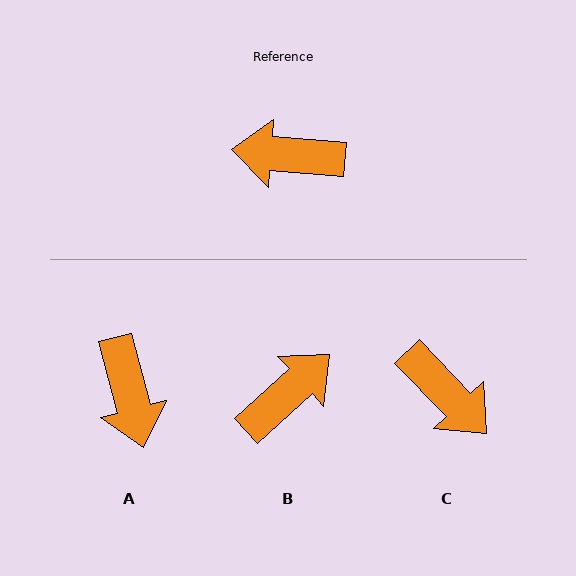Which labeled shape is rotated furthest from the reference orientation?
C, about 139 degrees away.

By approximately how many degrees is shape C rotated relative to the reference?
Approximately 139 degrees counter-clockwise.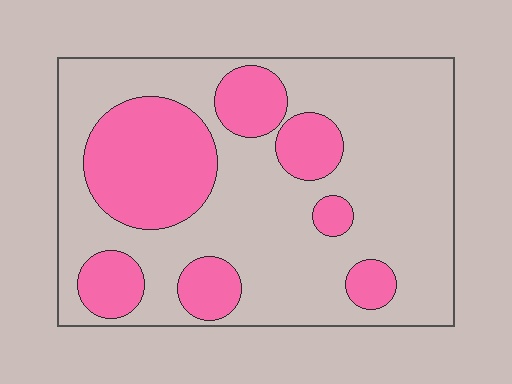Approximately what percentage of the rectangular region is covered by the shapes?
Approximately 30%.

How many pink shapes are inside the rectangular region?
7.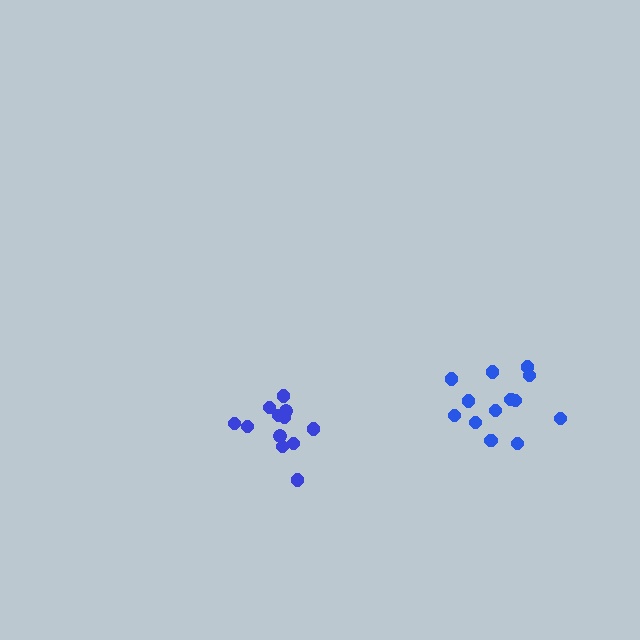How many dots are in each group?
Group 1: 13 dots, Group 2: 13 dots (26 total).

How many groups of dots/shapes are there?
There are 2 groups.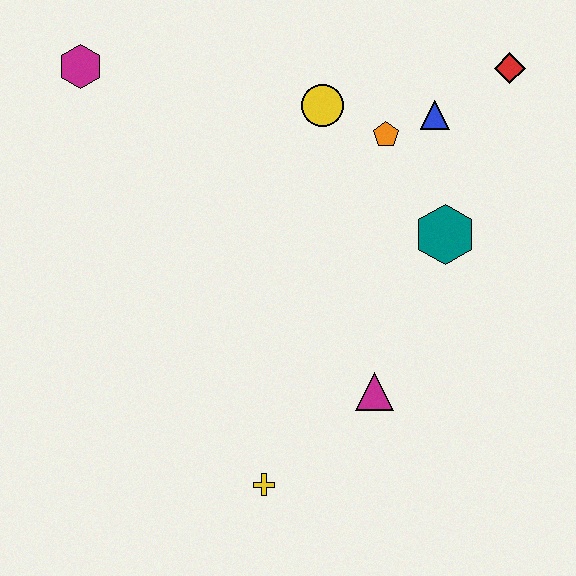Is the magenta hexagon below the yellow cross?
No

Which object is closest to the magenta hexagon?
The yellow circle is closest to the magenta hexagon.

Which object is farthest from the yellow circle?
The yellow cross is farthest from the yellow circle.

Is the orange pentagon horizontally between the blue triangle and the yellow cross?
Yes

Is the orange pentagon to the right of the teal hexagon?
No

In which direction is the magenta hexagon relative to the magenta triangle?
The magenta hexagon is above the magenta triangle.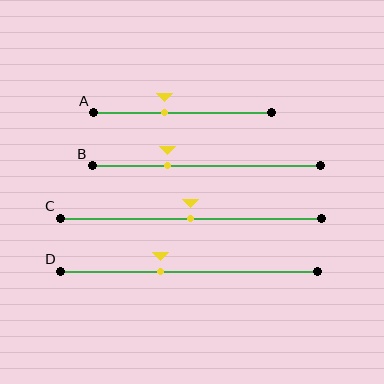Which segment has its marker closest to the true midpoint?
Segment C has its marker closest to the true midpoint.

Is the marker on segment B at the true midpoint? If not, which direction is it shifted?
No, the marker on segment B is shifted to the left by about 17% of the segment length.